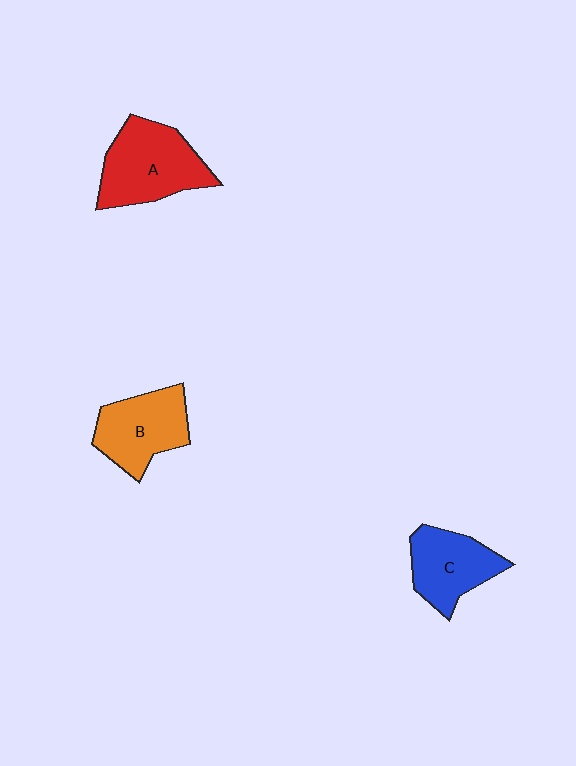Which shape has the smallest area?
Shape C (blue).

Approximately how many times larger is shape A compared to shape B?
Approximately 1.2 times.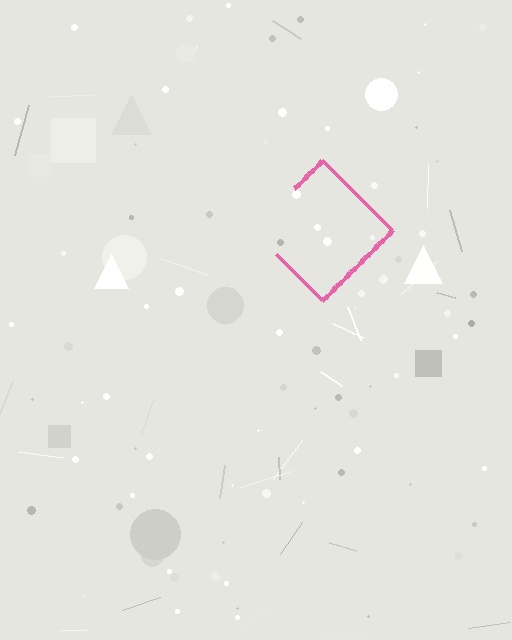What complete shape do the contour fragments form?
The contour fragments form a diamond.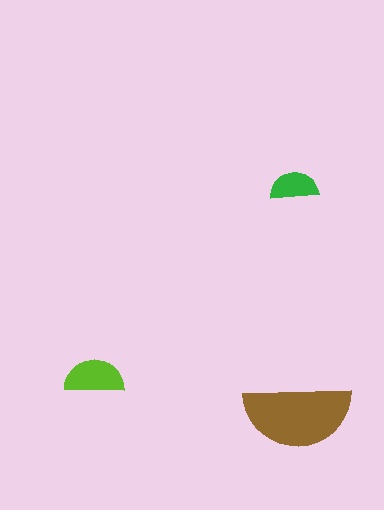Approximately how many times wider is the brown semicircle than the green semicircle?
About 2 times wider.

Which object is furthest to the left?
The lime semicircle is leftmost.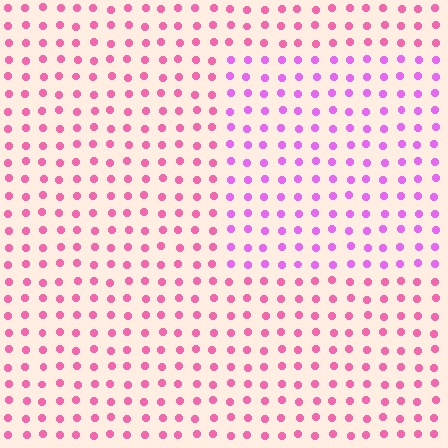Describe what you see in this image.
The image is filled with small pink elements in a uniform arrangement. A rectangle-shaped region is visible where the elements are tinted to a slightly different hue, forming a subtle color boundary.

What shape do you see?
I see a rectangle.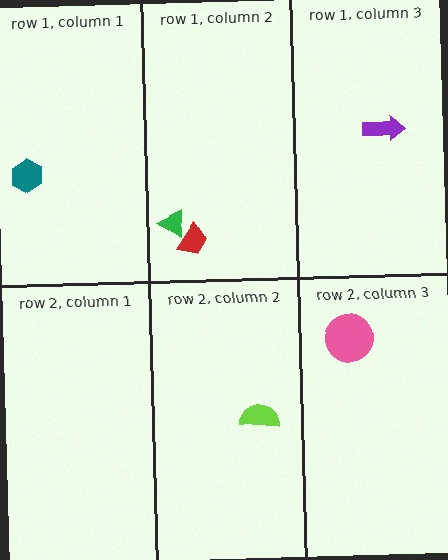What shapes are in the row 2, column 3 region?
The pink circle.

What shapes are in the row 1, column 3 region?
The purple arrow.